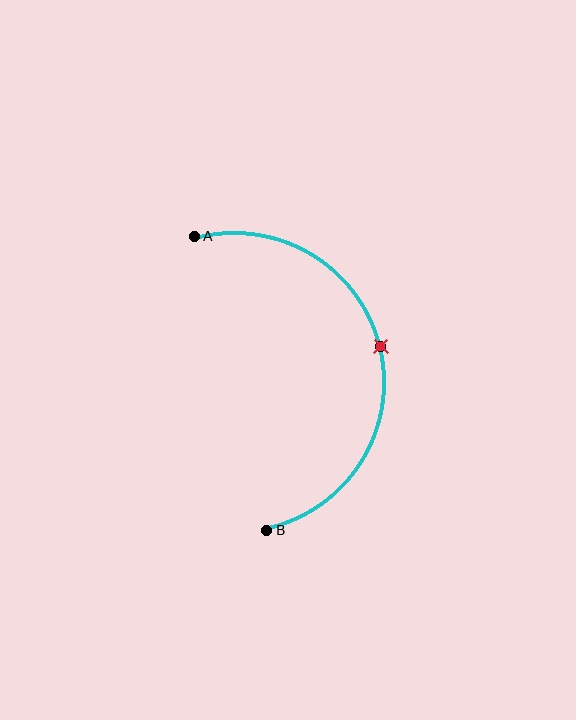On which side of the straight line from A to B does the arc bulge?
The arc bulges to the right of the straight line connecting A and B.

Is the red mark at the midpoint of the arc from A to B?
Yes. The red mark lies on the arc at equal arc-length from both A and B — it is the arc midpoint.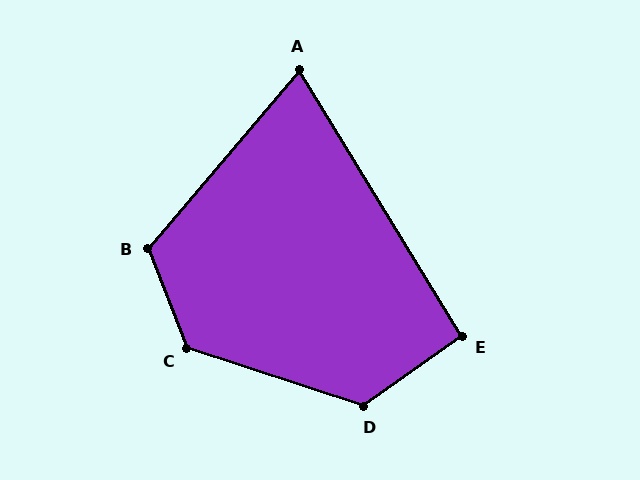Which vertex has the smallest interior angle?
A, at approximately 72 degrees.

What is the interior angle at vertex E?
Approximately 94 degrees (approximately right).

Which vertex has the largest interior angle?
C, at approximately 129 degrees.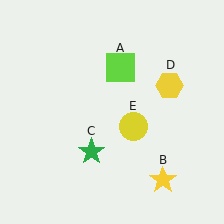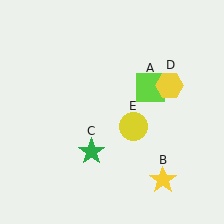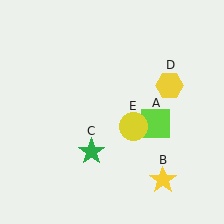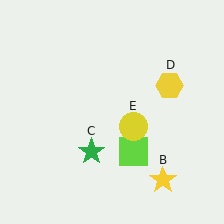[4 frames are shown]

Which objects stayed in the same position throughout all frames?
Yellow star (object B) and green star (object C) and yellow hexagon (object D) and yellow circle (object E) remained stationary.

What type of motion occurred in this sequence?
The lime square (object A) rotated clockwise around the center of the scene.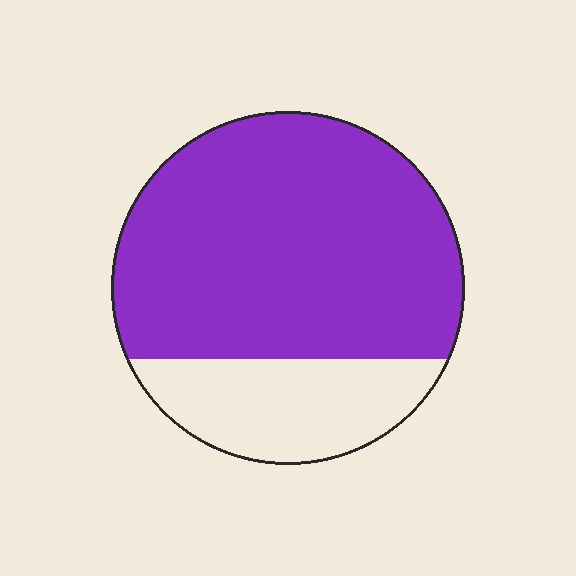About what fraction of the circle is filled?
About three quarters (3/4).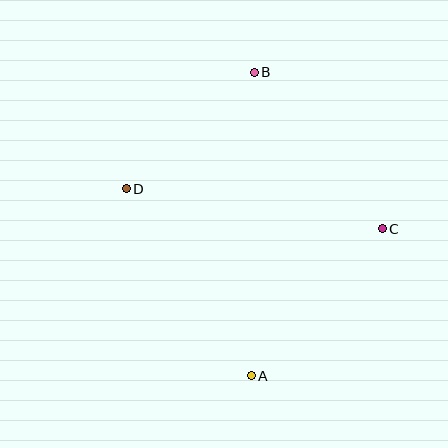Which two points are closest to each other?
Points B and D are closest to each other.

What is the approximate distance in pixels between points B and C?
The distance between B and C is approximately 202 pixels.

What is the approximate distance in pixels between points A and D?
The distance between A and D is approximately 225 pixels.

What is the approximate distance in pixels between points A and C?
The distance between A and C is approximately 197 pixels.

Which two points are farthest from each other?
Points A and B are farthest from each other.